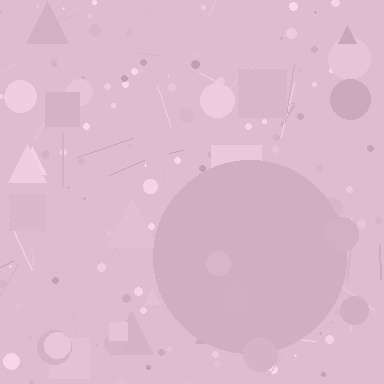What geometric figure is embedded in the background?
A circle is embedded in the background.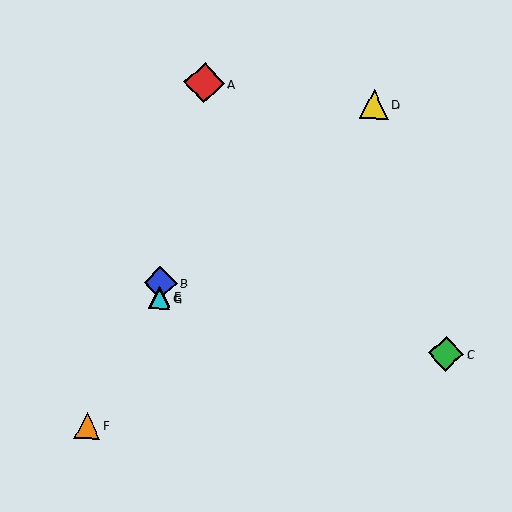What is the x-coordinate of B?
Object B is at x≈161.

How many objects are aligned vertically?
3 objects (B, E, G) are aligned vertically.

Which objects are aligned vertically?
Objects B, E, G are aligned vertically.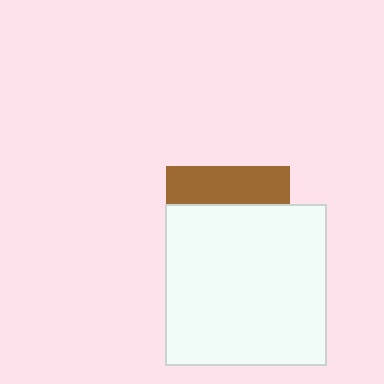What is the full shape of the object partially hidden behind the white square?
The partially hidden object is a brown square.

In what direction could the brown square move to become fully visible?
The brown square could move up. That would shift it out from behind the white square entirely.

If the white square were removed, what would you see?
You would see the complete brown square.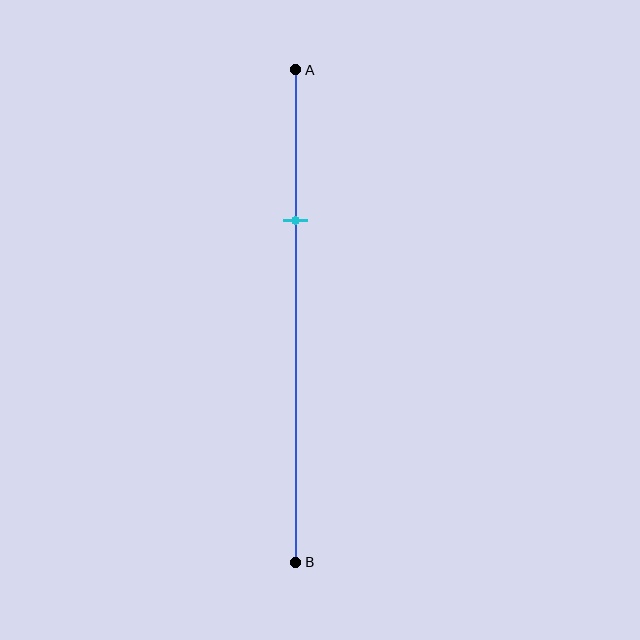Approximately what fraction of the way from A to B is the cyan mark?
The cyan mark is approximately 30% of the way from A to B.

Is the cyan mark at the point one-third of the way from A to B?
Yes, the mark is approximately at the one-third point.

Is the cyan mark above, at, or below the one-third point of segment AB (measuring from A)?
The cyan mark is approximately at the one-third point of segment AB.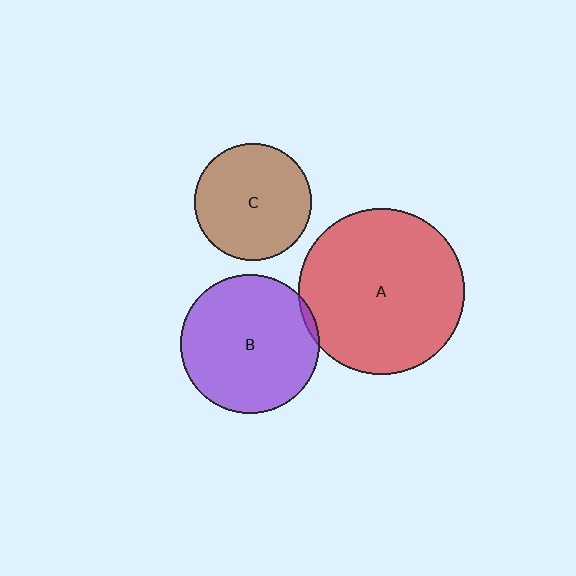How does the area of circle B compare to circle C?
Approximately 1.4 times.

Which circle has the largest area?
Circle A (red).